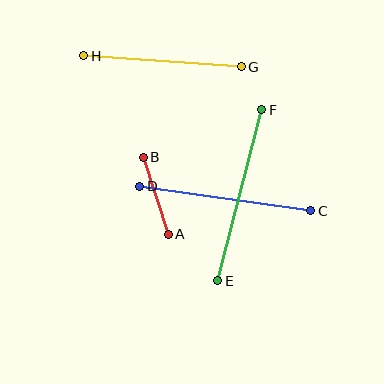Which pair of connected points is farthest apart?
Points E and F are farthest apart.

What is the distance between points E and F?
The distance is approximately 177 pixels.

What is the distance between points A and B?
The distance is approximately 81 pixels.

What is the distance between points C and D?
The distance is approximately 173 pixels.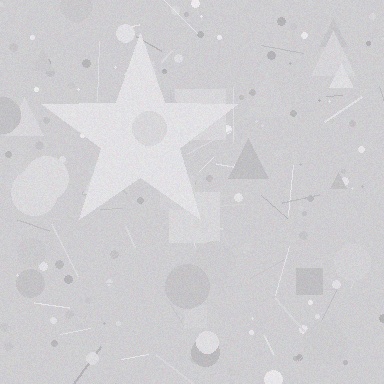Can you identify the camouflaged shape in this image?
The camouflaged shape is a star.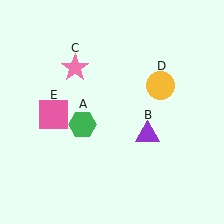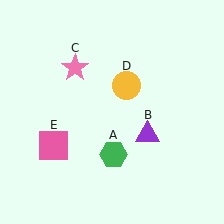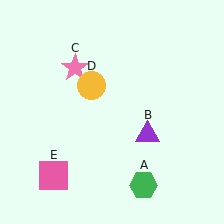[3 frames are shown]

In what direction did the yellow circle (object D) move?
The yellow circle (object D) moved left.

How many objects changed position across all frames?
3 objects changed position: green hexagon (object A), yellow circle (object D), pink square (object E).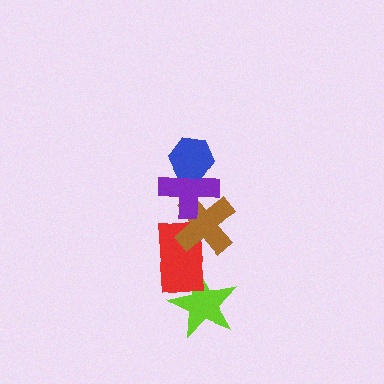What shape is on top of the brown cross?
The purple cross is on top of the brown cross.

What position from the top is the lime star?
The lime star is 5th from the top.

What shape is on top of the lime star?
The red rectangle is on top of the lime star.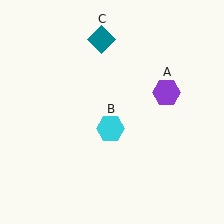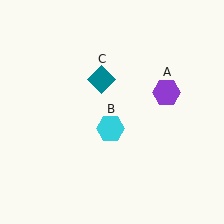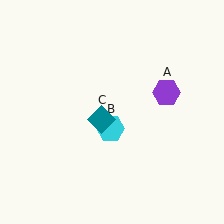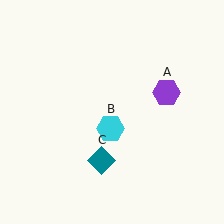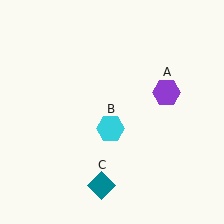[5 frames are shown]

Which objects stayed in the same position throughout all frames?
Purple hexagon (object A) and cyan hexagon (object B) remained stationary.